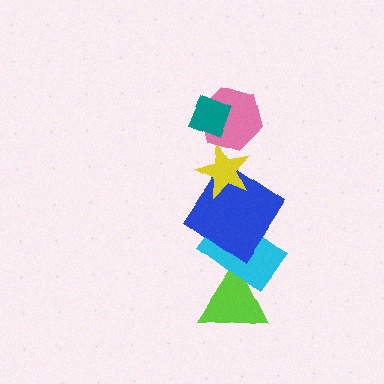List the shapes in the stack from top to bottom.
From top to bottom: the teal diamond, the pink hexagon, the yellow star, the blue diamond, the cyan rectangle, the lime triangle.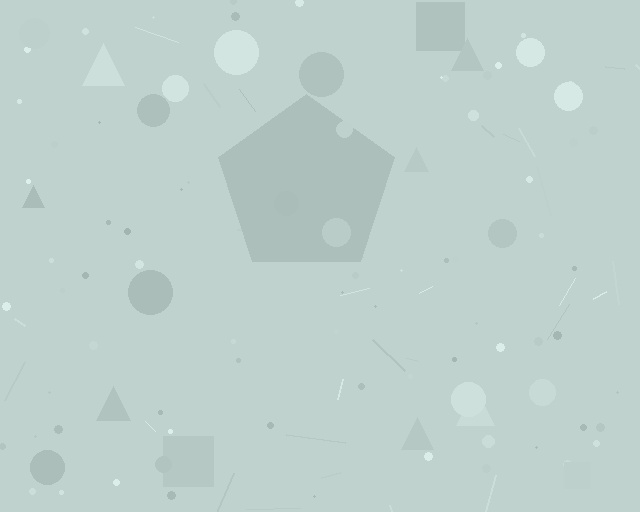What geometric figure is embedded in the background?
A pentagon is embedded in the background.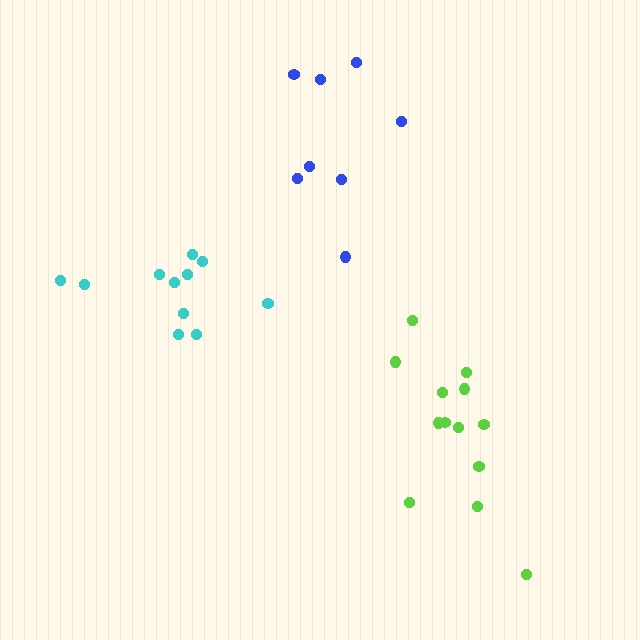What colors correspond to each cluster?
The clusters are colored: cyan, lime, blue.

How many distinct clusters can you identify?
There are 3 distinct clusters.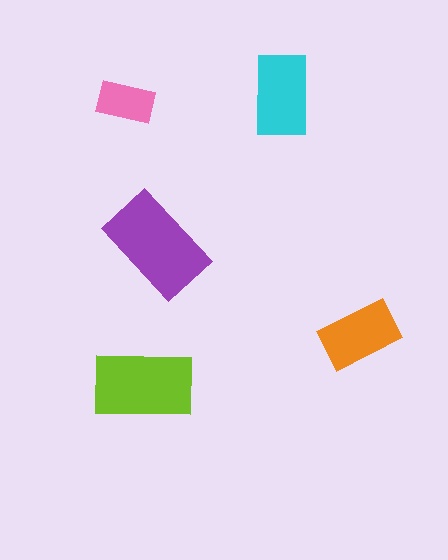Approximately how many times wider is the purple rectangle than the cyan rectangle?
About 1.5 times wider.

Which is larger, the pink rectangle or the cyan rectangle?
The cyan one.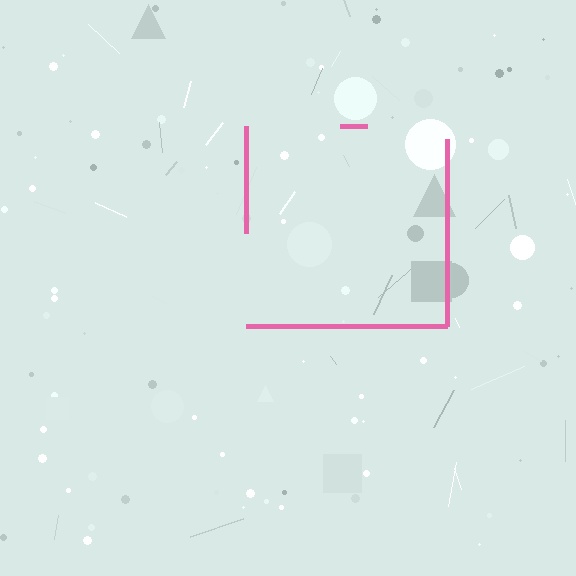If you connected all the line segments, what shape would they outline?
They would outline a square.